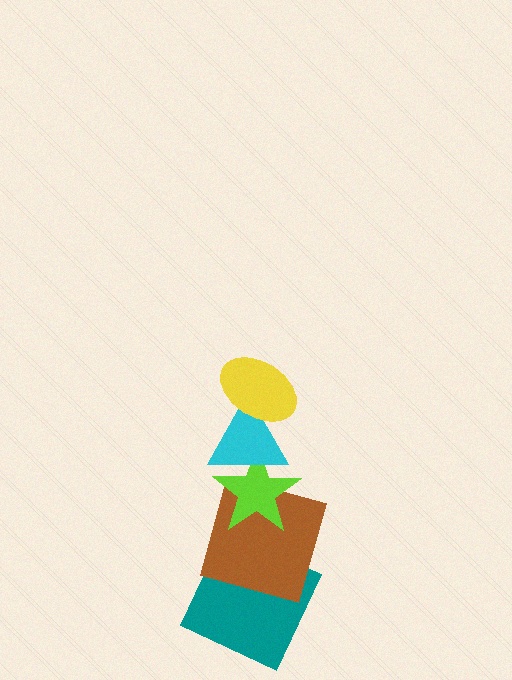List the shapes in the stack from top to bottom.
From top to bottom: the yellow ellipse, the cyan triangle, the lime star, the brown square, the teal square.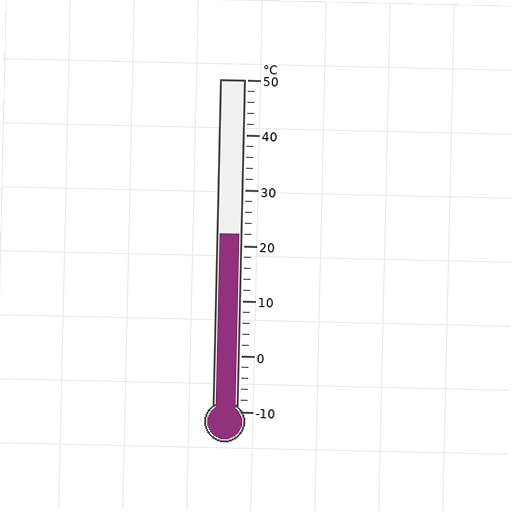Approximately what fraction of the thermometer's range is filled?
The thermometer is filled to approximately 55% of its range.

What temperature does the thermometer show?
The thermometer shows approximately 22°C.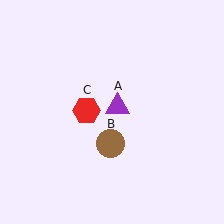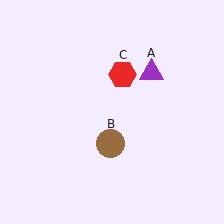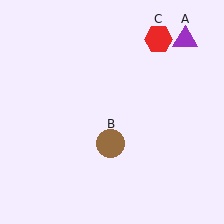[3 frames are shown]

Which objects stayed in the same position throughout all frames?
Brown circle (object B) remained stationary.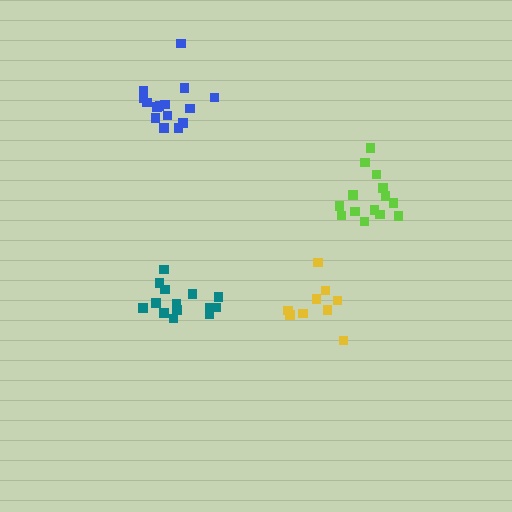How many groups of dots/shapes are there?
There are 4 groups.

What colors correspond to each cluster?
The clusters are colored: yellow, teal, lime, blue.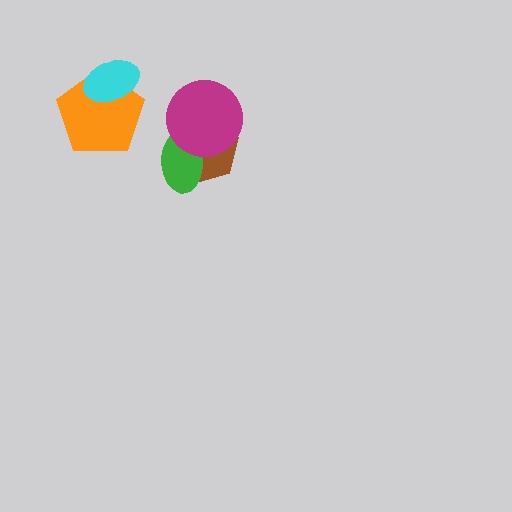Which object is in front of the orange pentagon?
The cyan ellipse is in front of the orange pentagon.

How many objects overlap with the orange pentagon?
1 object overlaps with the orange pentagon.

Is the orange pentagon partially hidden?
Yes, it is partially covered by another shape.